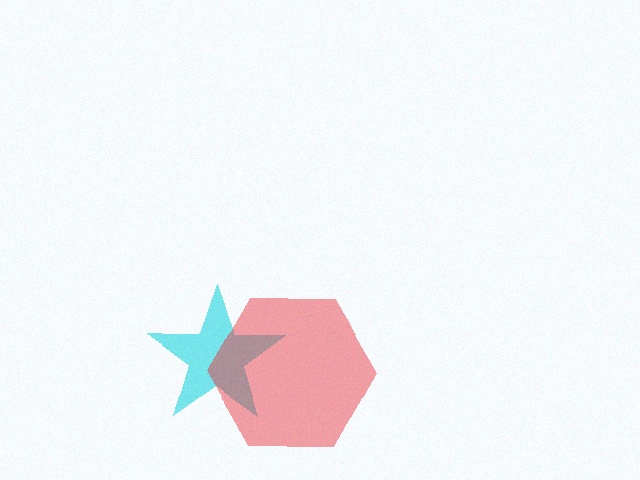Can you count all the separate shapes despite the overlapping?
Yes, there are 2 separate shapes.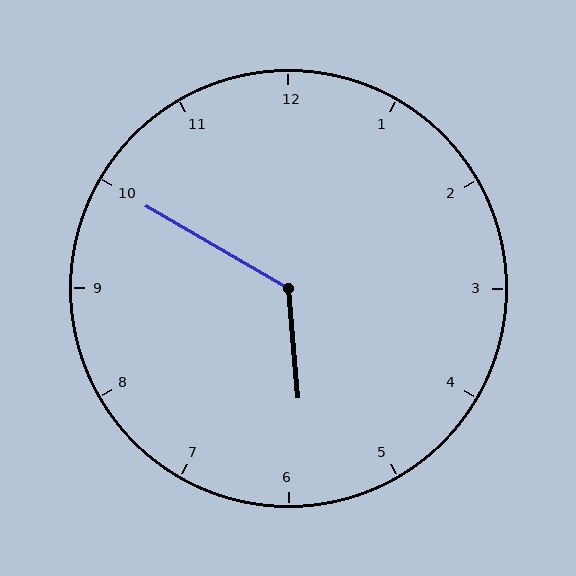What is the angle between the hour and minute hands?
Approximately 125 degrees.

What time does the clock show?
5:50.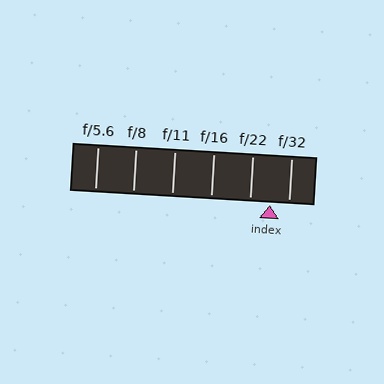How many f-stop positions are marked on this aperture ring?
There are 6 f-stop positions marked.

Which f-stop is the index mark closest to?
The index mark is closest to f/32.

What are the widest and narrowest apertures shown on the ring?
The widest aperture shown is f/5.6 and the narrowest is f/32.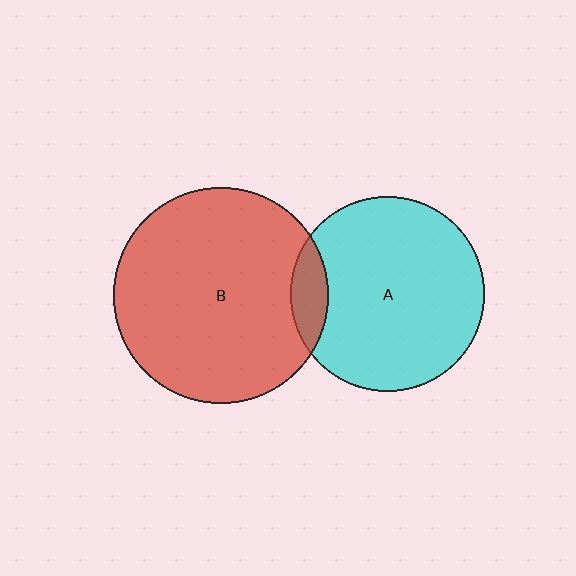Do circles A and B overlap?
Yes.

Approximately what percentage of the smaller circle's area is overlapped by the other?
Approximately 10%.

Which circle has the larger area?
Circle B (red).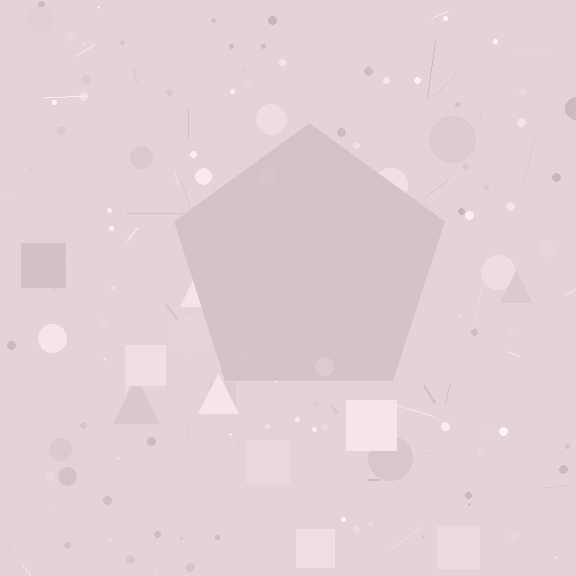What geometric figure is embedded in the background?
A pentagon is embedded in the background.